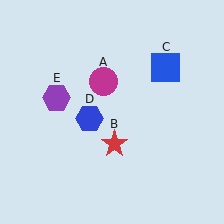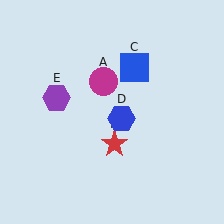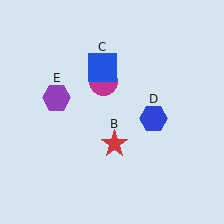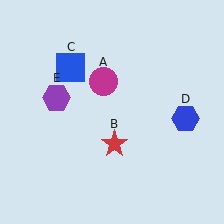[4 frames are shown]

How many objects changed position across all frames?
2 objects changed position: blue square (object C), blue hexagon (object D).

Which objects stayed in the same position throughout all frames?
Magenta circle (object A) and red star (object B) and purple hexagon (object E) remained stationary.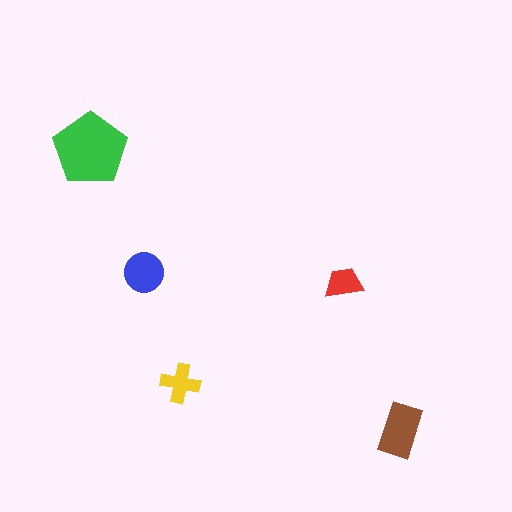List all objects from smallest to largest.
The red trapezoid, the yellow cross, the blue circle, the brown rectangle, the green pentagon.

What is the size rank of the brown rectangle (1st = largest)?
2nd.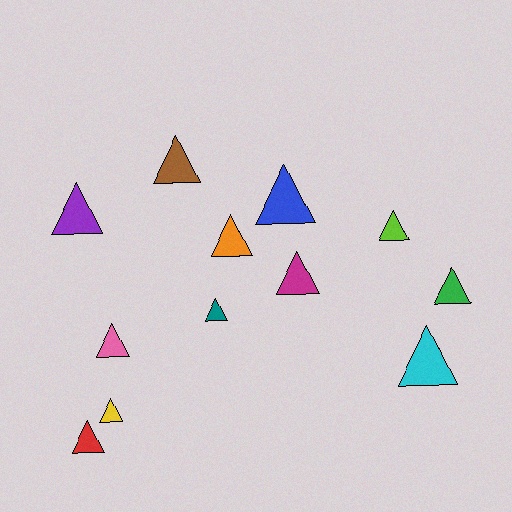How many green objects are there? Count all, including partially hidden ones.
There is 1 green object.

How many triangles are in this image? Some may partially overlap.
There are 12 triangles.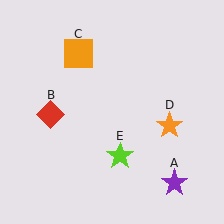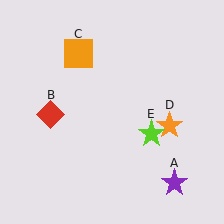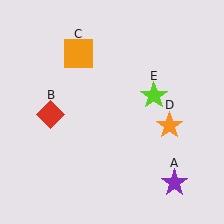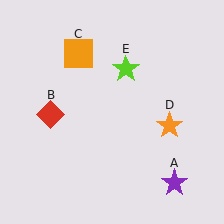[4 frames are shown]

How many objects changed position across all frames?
1 object changed position: lime star (object E).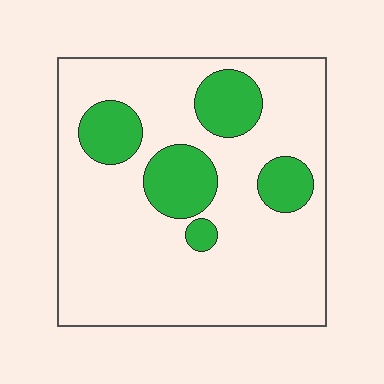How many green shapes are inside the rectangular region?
5.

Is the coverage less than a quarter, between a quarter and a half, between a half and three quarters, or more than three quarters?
Less than a quarter.